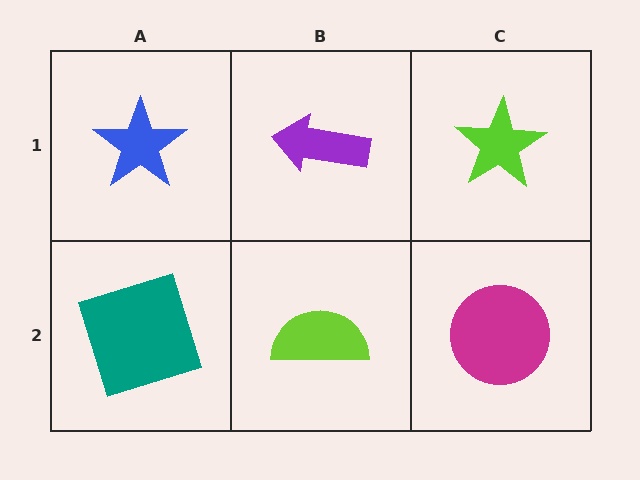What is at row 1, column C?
A lime star.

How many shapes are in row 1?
3 shapes.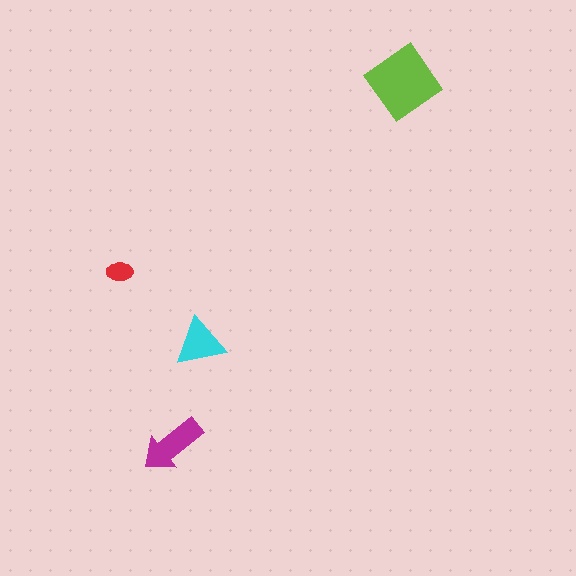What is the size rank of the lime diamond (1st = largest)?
1st.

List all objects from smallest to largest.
The red ellipse, the cyan triangle, the magenta arrow, the lime diamond.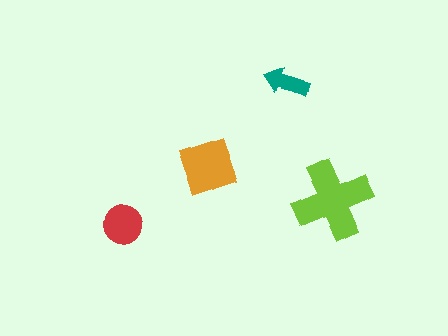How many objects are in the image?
There are 4 objects in the image.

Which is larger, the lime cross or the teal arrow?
The lime cross.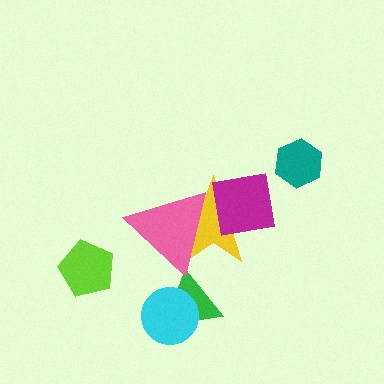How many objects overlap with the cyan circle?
1 object overlaps with the cyan circle.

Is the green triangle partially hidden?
Yes, it is partially covered by another shape.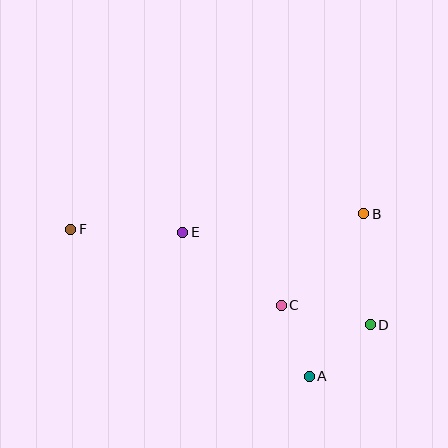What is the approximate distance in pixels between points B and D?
The distance between B and D is approximately 111 pixels.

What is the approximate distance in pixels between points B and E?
The distance between B and E is approximately 182 pixels.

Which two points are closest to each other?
Points A and C are closest to each other.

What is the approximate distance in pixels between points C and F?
The distance between C and F is approximately 224 pixels.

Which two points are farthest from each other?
Points D and F are farthest from each other.